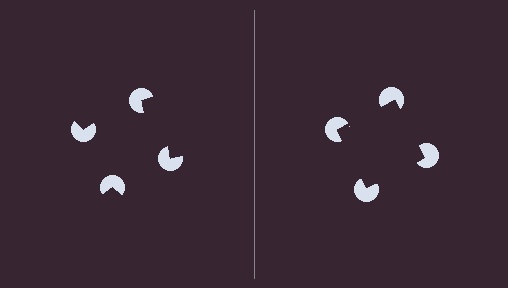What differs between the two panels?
The pac-man discs are positioned identically on both sides; only the wedge orientations differ. On the right they align to a square; on the left they are misaligned.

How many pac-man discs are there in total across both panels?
8 — 4 on each side.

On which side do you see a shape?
An illusory square appears on the right side. On the left side the wedge cuts are rotated, so no coherent shape forms.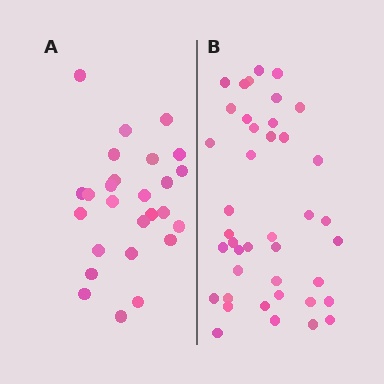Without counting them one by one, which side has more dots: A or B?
Region B (the right region) has more dots.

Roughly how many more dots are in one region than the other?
Region B has approximately 15 more dots than region A.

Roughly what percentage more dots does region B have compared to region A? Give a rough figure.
About 60% more.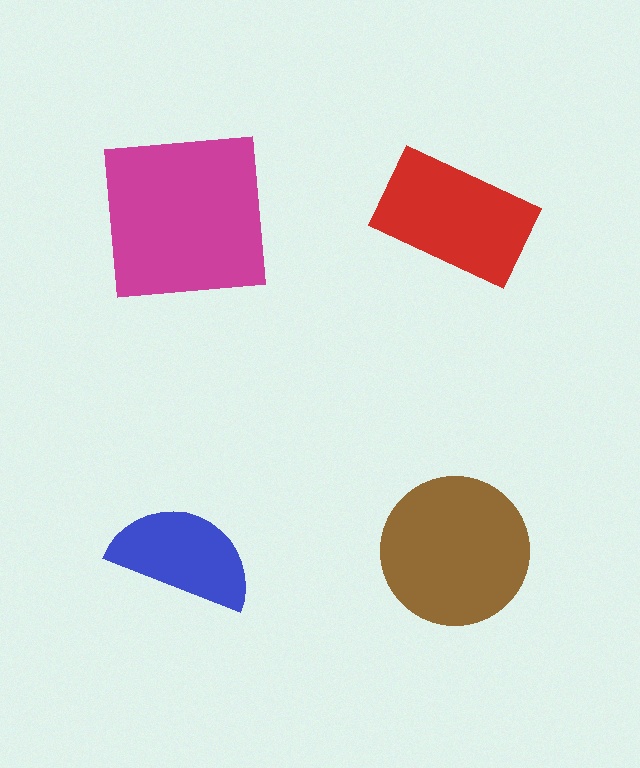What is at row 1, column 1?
A magenta square.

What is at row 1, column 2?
A red rectangle.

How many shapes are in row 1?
2 shapes.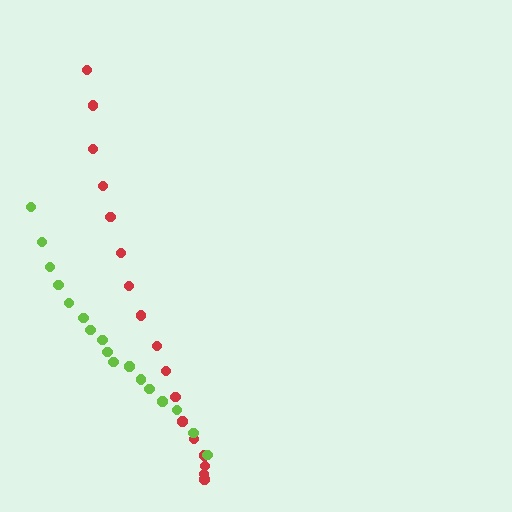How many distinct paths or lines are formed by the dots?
There are 2 distinct paths.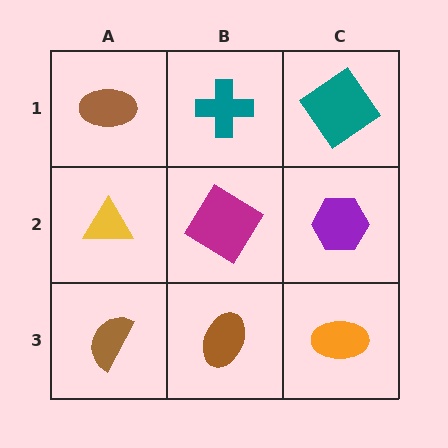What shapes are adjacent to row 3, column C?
A purple hexagon (row 2, column C), a brown ellipse (row 3, column B).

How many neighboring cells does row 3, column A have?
2.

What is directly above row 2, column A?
A brown ellipse.